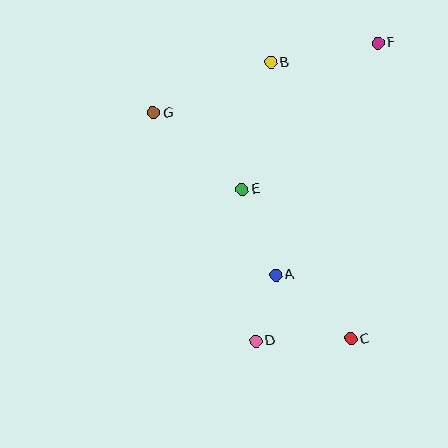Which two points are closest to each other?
Points A and D are closest to each other.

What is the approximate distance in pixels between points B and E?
The distance between B and E is approximately 131 pixels.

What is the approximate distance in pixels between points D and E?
The distance between D and E is approximately 152 pixels.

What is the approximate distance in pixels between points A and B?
The distance between A and B is approximately 213 pixels.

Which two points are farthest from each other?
Points D and F are farthest from each other.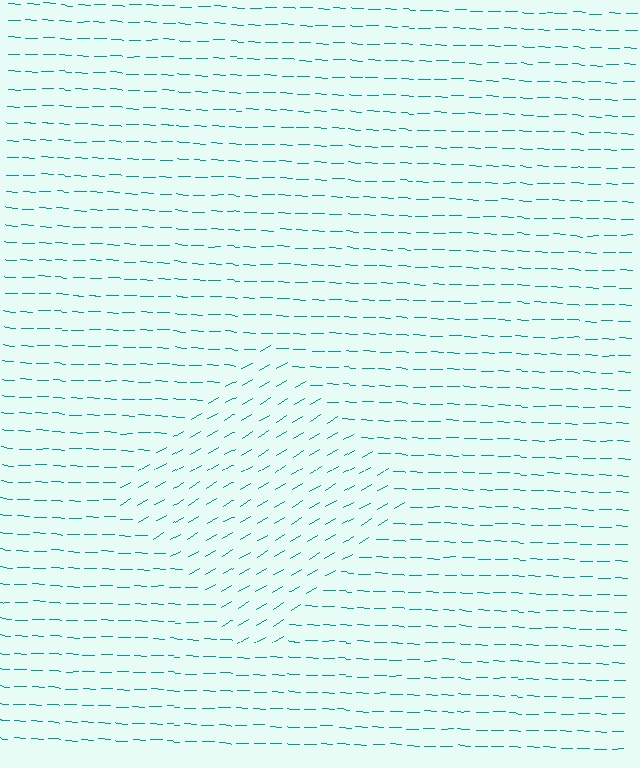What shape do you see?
I see a diamond.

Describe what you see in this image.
The image is filled with small teal line segments. A diamond region in the image has lines oriented differently from the surrounding lines, creating a visible texture boundary.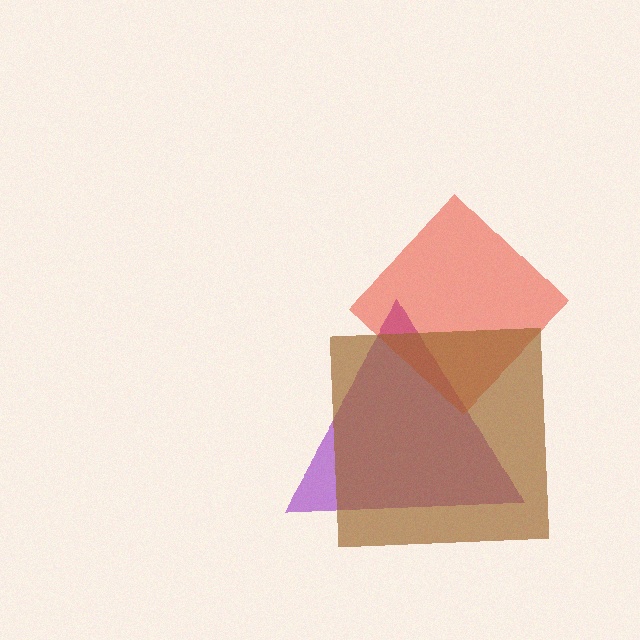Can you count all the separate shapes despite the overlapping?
Yes, there are 3 separate shapes.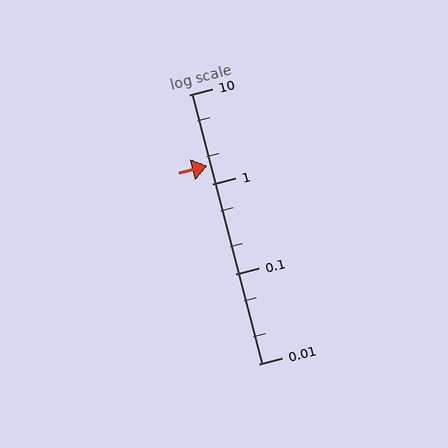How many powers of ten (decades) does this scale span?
The scale spans 3 decades, from 0.01 to 10.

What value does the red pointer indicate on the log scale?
The pointer indicates approximately 1.6.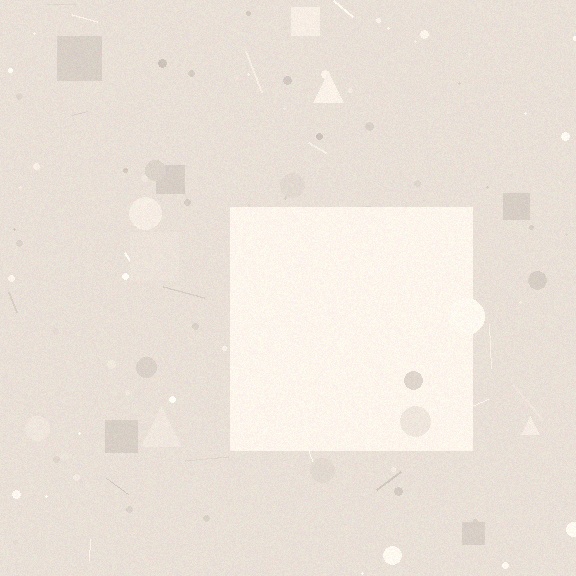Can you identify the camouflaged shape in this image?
The camouflaged shape is a square.